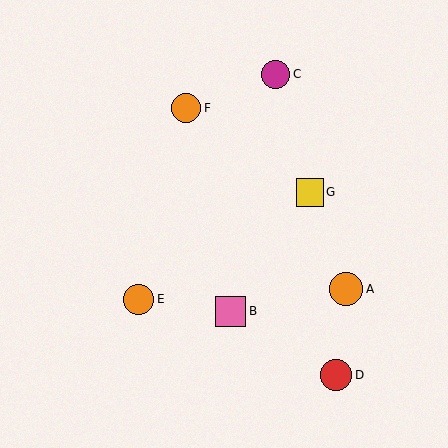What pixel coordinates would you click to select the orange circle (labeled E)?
Click at (138, 299) to select the orange circle E.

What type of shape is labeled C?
Shape C is a magenta circle.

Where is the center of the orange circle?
The center of the orange circle is at (346, 289).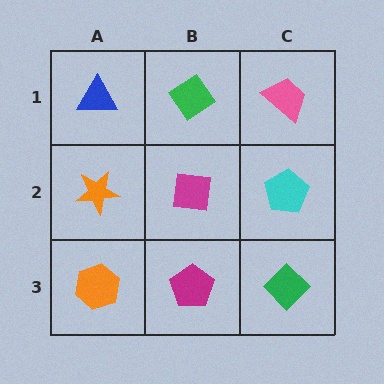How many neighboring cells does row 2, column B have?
4.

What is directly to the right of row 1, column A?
A green diamond.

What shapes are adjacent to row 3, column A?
An orange star (row 2, column A), a magenta pentagon (row 3, column B).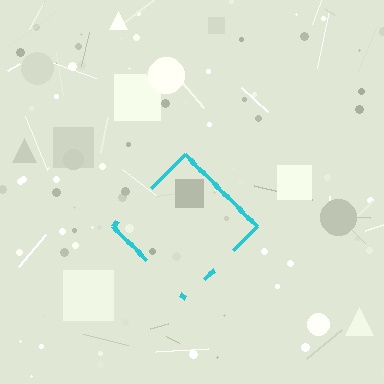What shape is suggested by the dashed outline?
The dashed outline suggests a diamond.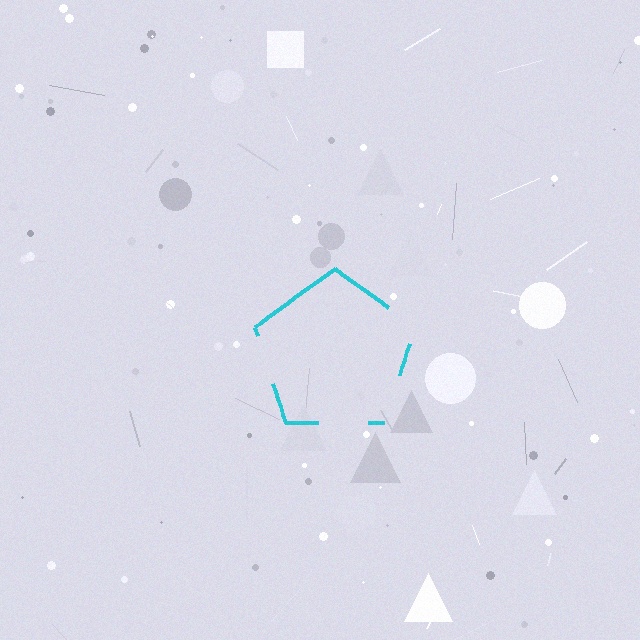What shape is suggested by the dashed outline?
The dashed outline suggests a pentagon.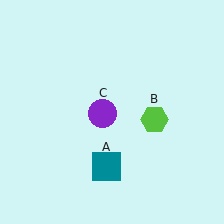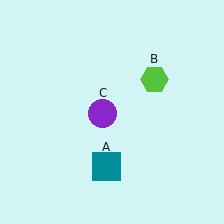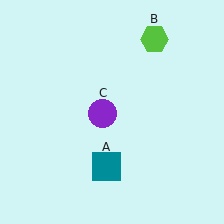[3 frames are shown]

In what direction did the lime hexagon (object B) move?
The lime hexagon (object B) moved up.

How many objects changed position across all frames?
1 object changed position: lime hexagon (object B).